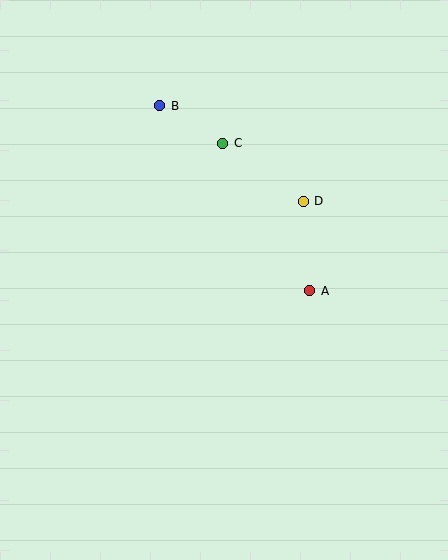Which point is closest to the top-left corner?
Point B is closest to the top-left corner.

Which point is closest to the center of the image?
Point A at (310, 291) is closest to the center.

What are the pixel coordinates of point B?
Point B is at (160, 106).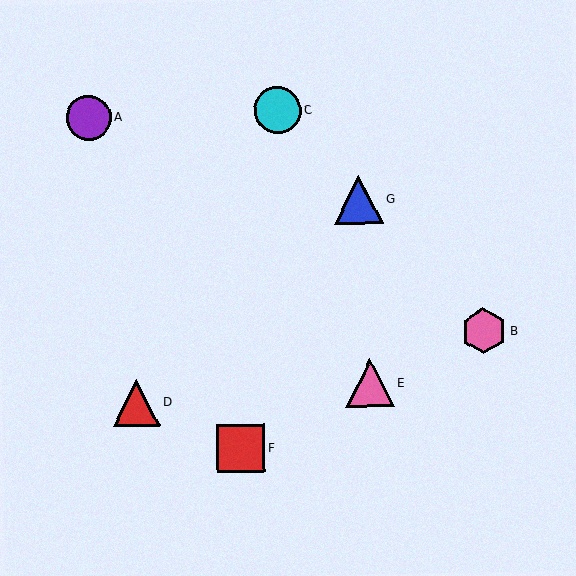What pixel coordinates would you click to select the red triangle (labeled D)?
Click at (136, 403) to select the red triangle D.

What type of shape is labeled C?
Shape C is a cyan circle.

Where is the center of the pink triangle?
The center of the pink triangle is at (370, 383).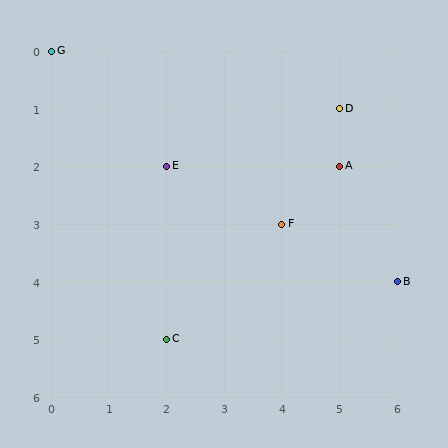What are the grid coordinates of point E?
Point E is at grid coordinates (2, 2).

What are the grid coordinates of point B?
Point B is at grid coordinates (6, 4).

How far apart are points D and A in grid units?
Points D and A are 1 row apart.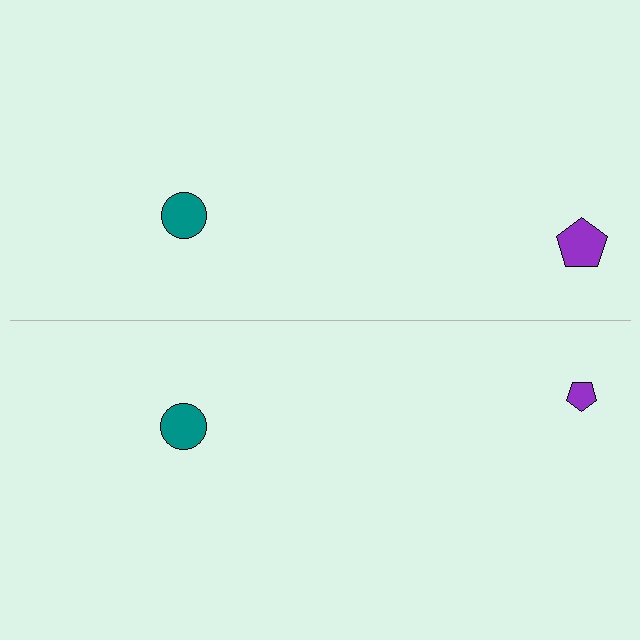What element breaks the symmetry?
The purple pentagon on the bottom side has a different size than its mirror counterpart.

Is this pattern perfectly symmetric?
No, the pattern is not perfectly symmetric. The purple pentagon on the bottom side has a different size than its mirror counterpart.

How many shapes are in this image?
There are 4 shapes in this image.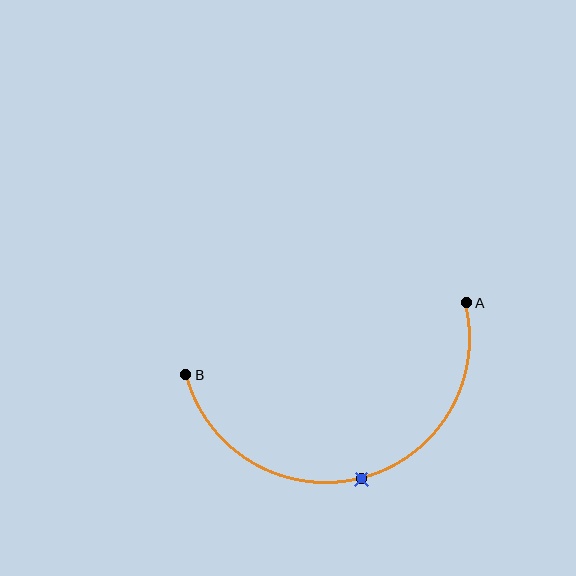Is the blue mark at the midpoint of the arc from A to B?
Yes. The blue mark lies on the arc at equal arc-length from both A and B — it is the arc midpoint.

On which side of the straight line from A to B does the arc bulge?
The arc bulges below the straight line connecting A and B.